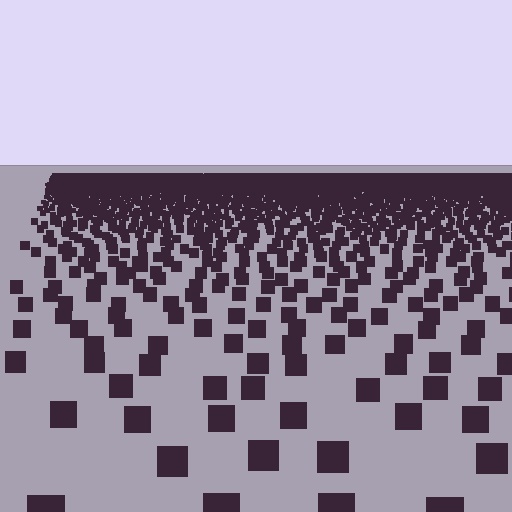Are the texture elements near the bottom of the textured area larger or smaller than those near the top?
Larger. Near the bottom, elements are closer to the viewer and appear at a bigger on-screen size.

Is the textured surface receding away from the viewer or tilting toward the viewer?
The surface is receding away from the viewer. Texture elements get smaller and denser toward the top.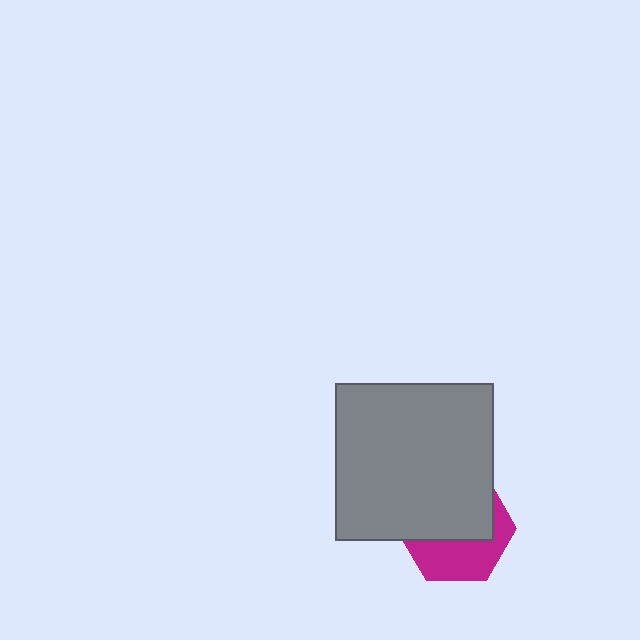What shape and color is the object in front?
The object in front is a gray square.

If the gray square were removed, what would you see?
You would see the complete magenta hexagon.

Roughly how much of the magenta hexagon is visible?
A small part of it is visible (roughly 42%).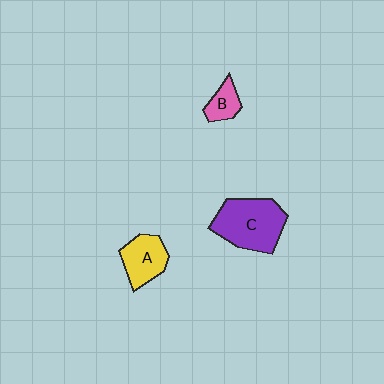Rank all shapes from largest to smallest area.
From largest to smallest: C (purple), A (yellow), B (pink).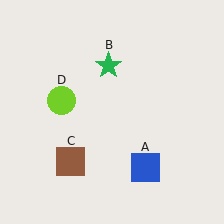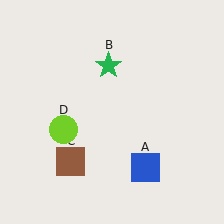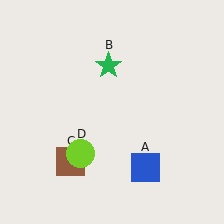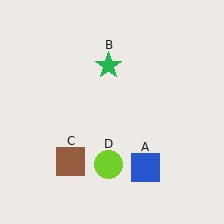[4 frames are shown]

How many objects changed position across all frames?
1 object changed position: lime circle (object D).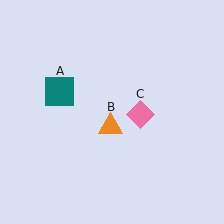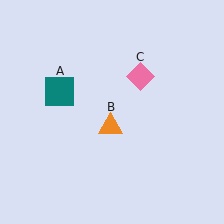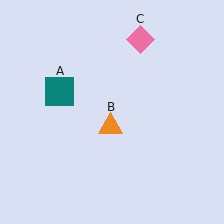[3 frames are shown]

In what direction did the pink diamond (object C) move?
The pink diamond (object C) moved up.